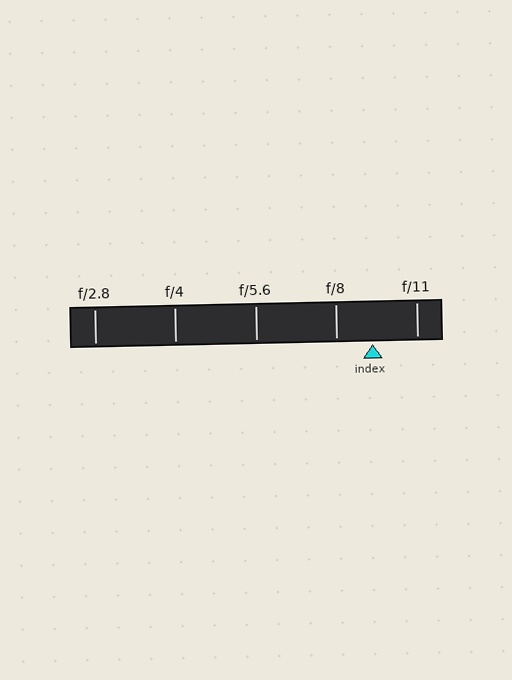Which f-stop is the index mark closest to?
The index mark is closest to f/8.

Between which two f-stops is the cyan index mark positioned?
The index mark is between f/8 and f/11.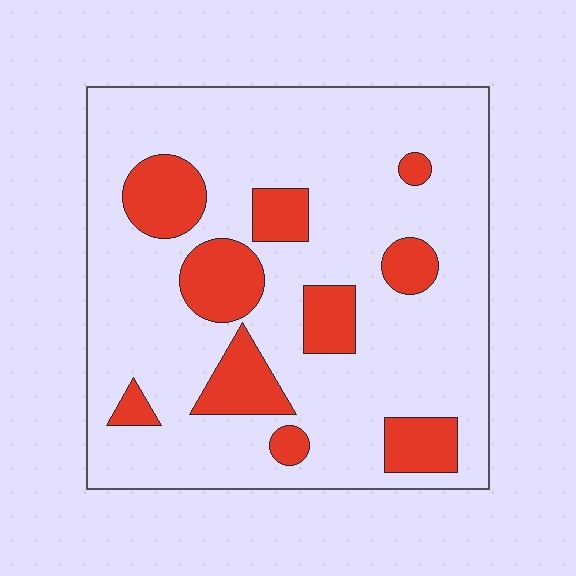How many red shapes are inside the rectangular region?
10.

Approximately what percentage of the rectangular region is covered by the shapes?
Approximately 20%.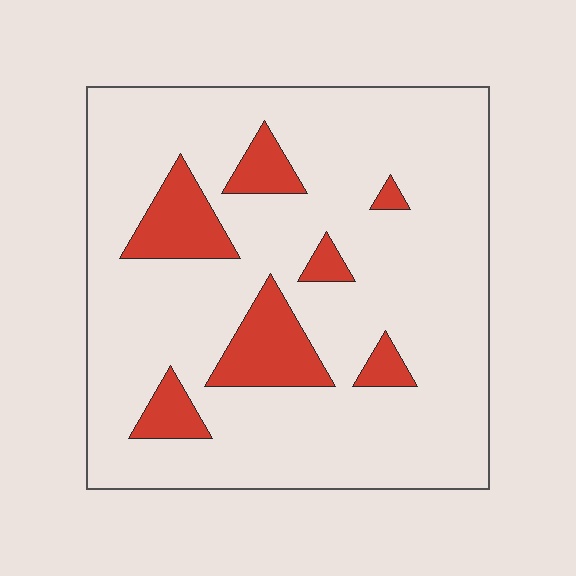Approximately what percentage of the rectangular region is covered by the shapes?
Approximately 15%.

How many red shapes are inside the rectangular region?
7.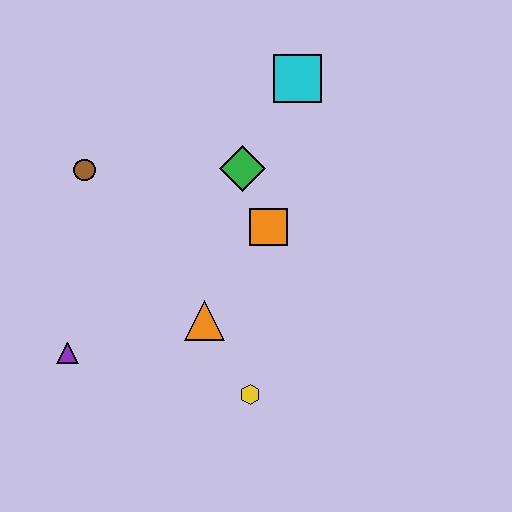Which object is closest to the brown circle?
The green diamond is closest to the brown circle.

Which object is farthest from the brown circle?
The yellow hexagon is farthest from the brown circle.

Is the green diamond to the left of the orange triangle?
No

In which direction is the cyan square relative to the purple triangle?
The cyan square is above the purple triangle.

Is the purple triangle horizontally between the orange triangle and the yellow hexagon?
No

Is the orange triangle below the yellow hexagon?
No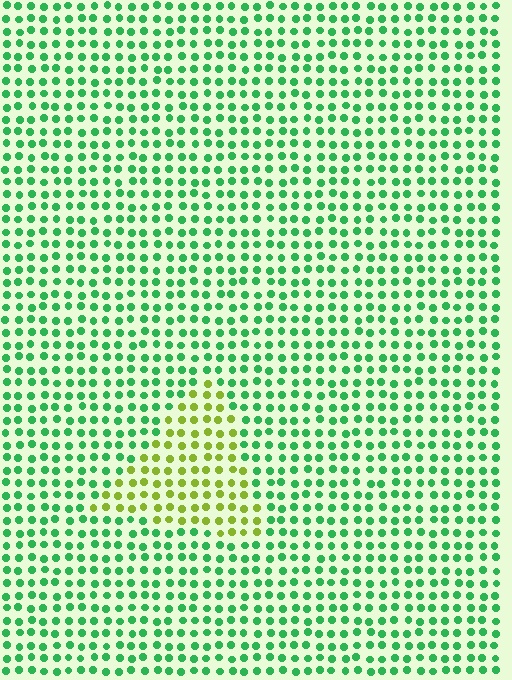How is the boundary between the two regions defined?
The boundary is defined purely by a slight shift in hue (about 57 degrees). Spacing, size, and orientation are identical on both sides.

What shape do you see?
I see a triangle.